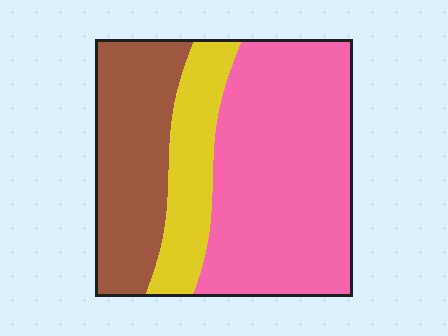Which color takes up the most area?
Pink, at roughly 55%.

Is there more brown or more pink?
Pink.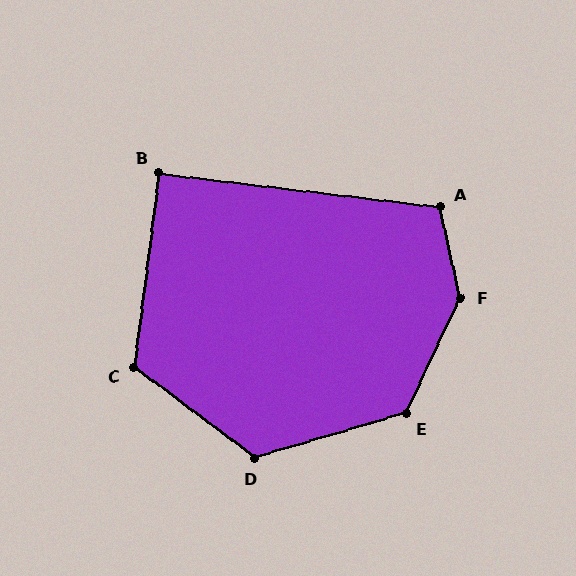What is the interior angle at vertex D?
Approximately 127 degrees (obtuse).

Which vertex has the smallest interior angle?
B, at approximately 91 degrees.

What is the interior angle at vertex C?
Approximately 120 degrees (obtuse).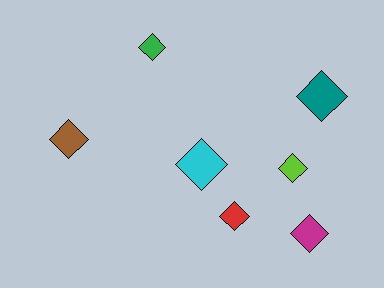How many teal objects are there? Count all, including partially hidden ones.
There is 1 teal object.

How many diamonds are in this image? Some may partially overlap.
There are 7 diamonds.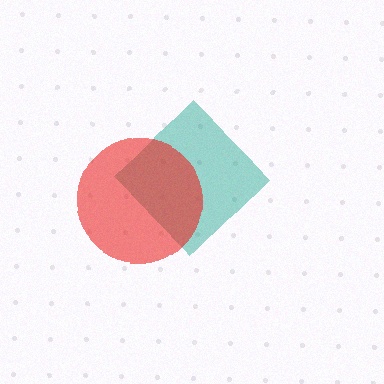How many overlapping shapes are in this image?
There are 2 overlapping shapes in the image.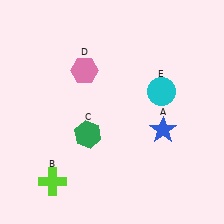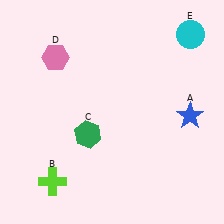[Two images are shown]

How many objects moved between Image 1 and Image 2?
3 objects moved between the two images.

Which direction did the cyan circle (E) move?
The cyan circle (E) moved up.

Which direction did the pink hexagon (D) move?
The pink hexagon (D) moved left.